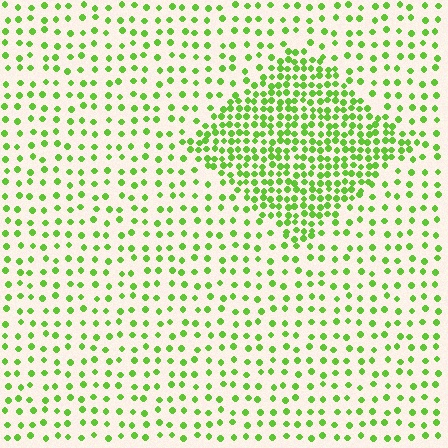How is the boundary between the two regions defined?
The boundary is defined by a change in element density (approximately 2.4x ratio). All elements are the same color, size, and shape.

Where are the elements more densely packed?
The elements are more densely packed inside the diamond boundary.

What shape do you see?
I see a diamond.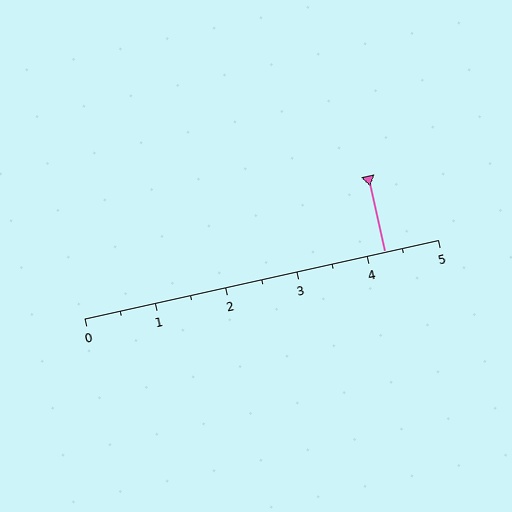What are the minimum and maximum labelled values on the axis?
The axis runs from 0 to 5.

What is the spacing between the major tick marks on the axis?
The major ticks are spaced 1 apart.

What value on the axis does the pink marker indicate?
The marker indicates approximately 4.2.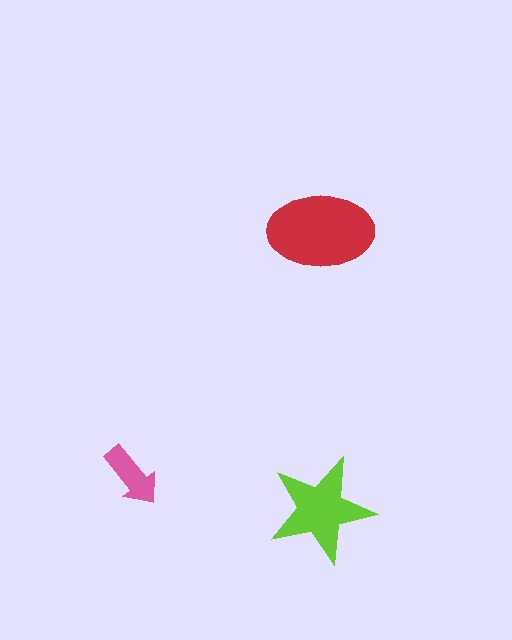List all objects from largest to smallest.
The red ellipse, the lime star, the pink arrow.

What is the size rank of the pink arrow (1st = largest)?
3rd.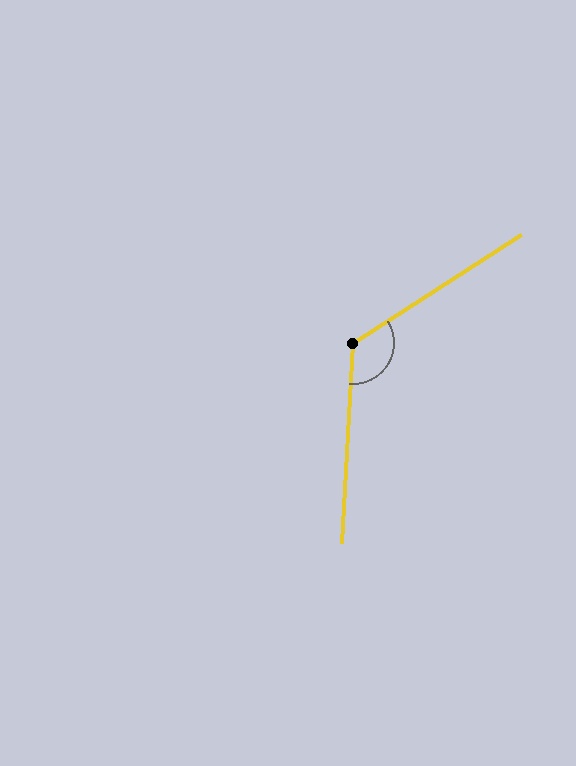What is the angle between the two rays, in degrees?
Approximately 126 degrees.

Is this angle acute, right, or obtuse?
It is obtuse.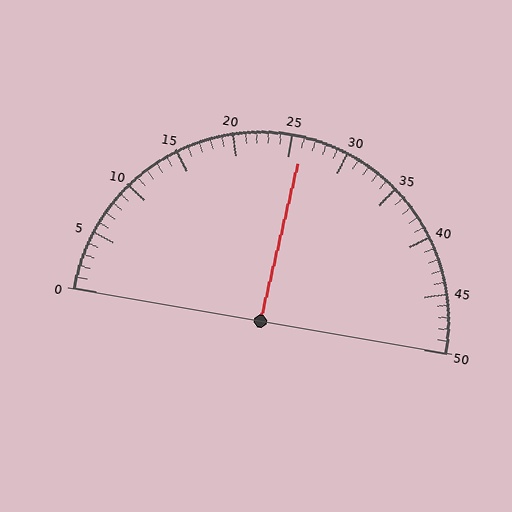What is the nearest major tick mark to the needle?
The nearest major tick mark is 25.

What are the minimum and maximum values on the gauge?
The gauge ranges from 0 to 50.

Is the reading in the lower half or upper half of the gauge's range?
The reading is in the upper half of the range (0 to 50).